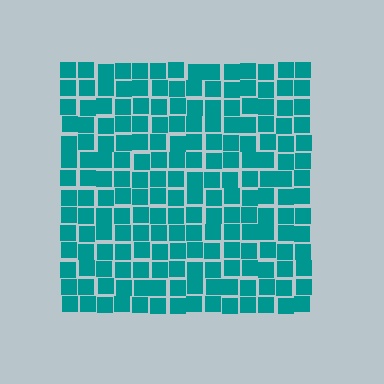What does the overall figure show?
The overall figure shows a square.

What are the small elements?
The small elements are squares.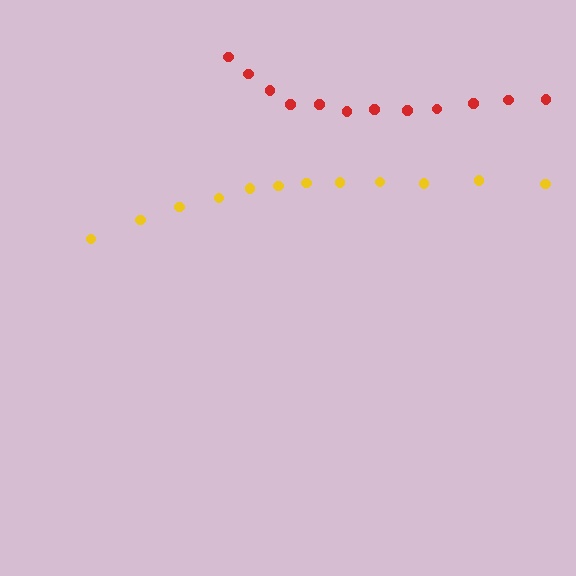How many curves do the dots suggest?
There are 2 distinct paths.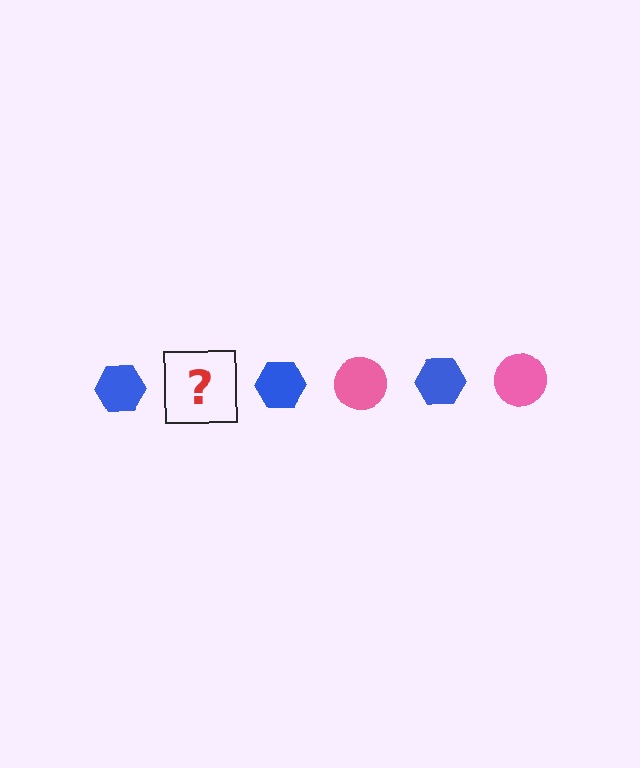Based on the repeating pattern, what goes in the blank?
The blank should be a pink circle.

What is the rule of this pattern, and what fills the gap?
The rule is that the pattern alternates between blue hexagon and pink circle. The gap should be filled with a pink circle.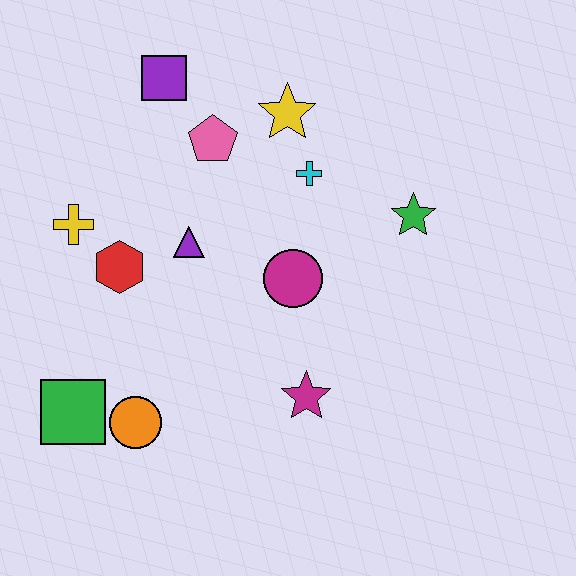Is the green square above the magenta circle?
No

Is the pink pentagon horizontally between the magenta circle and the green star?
No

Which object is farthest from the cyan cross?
The green square is farthest from the cyan cross.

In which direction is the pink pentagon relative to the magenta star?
The pink pentagon is above the magenta star.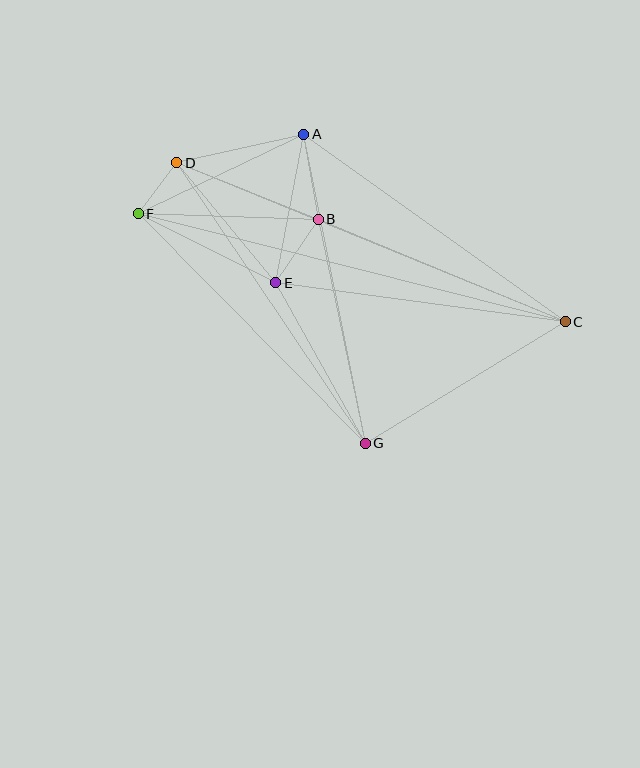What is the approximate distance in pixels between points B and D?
The distance between B and D is approximately 152 pixels.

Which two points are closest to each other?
Points D and F are closest to each other.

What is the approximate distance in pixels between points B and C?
The distance between B and C is approximately 267 pixels.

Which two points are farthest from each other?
Points C and F are farthest from each other.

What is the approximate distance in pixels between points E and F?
The distance between E and F is approximately 154 pixels.